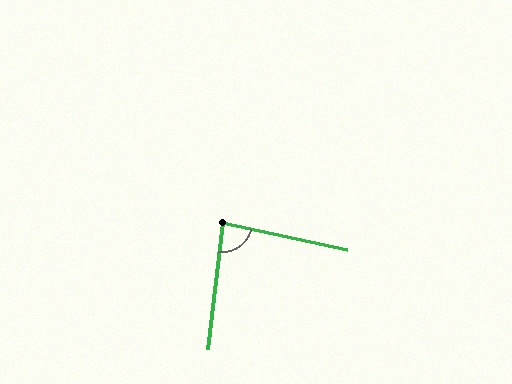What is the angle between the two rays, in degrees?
Approximately 84 degrees.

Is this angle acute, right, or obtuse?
It is acute.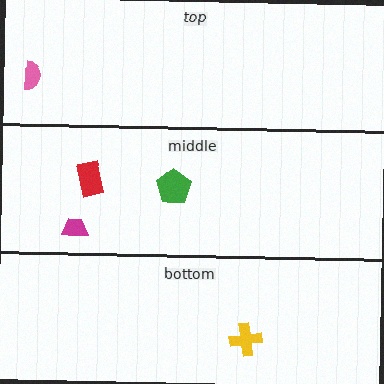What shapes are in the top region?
The pink semicircle.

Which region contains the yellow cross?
The bottom region.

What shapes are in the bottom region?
The yellow cross.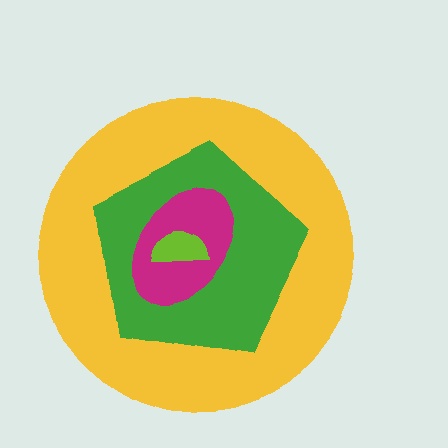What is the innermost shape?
The lime semicircle.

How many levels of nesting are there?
4.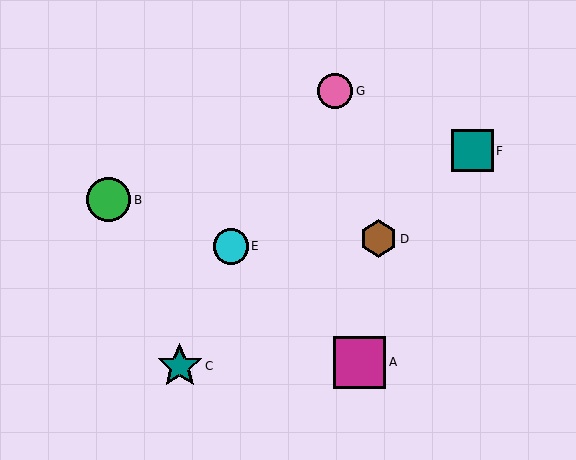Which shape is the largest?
The magenta square (labeled A) is the largest.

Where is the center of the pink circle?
The center of the pink circle is at (335, 91).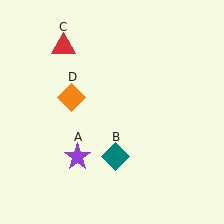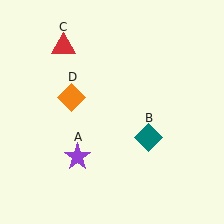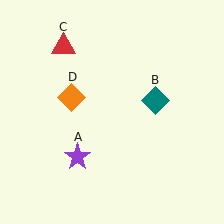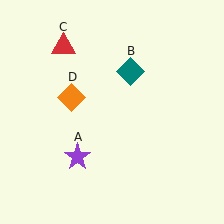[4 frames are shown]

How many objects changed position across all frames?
1 object changed position: teal diamond (object B).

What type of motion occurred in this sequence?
The teal diamond (object B) rotated counterclockwise around the center of the scene.